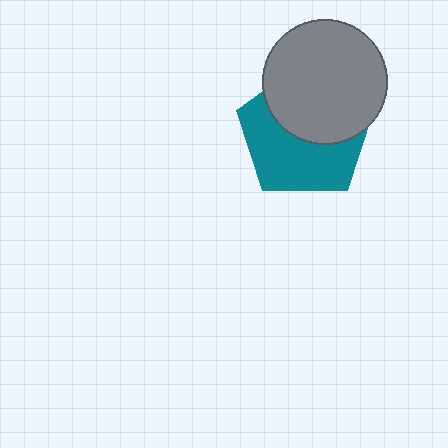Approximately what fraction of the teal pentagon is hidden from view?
Roughly 47% of the teal pentagon is hidden behind the gray circle.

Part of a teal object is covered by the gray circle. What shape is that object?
It is a pentagon.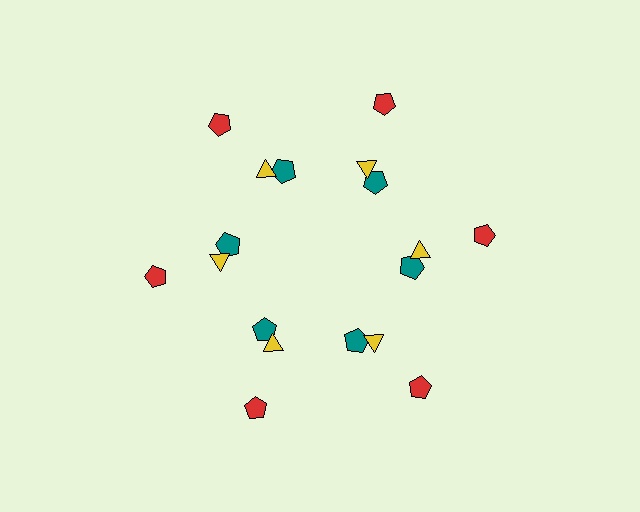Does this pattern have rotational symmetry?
Yes, this pattern has 6-fold rotational symmetry. It looks the same after rotating 60 degrees around the center.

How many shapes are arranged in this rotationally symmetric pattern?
There are 18 shapes, arranged in 6 groups of 3.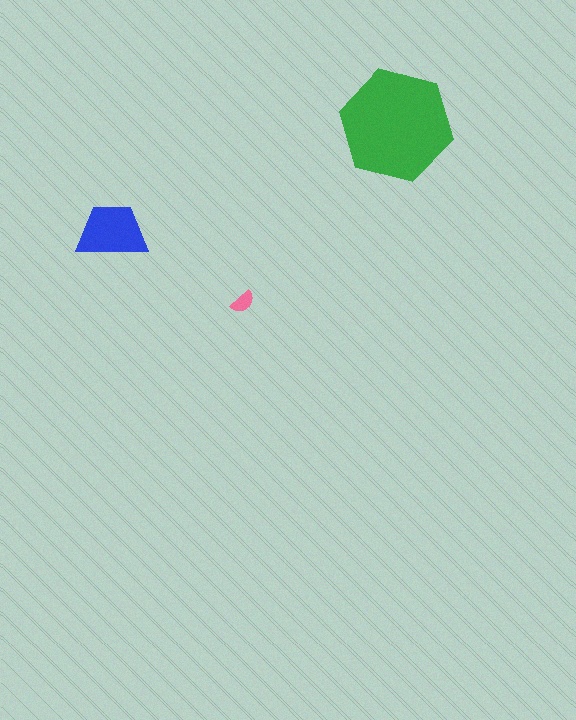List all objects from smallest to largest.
The pink semicircle, the blue trapezoid, the green hexagon.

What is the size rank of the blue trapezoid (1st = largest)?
2nd.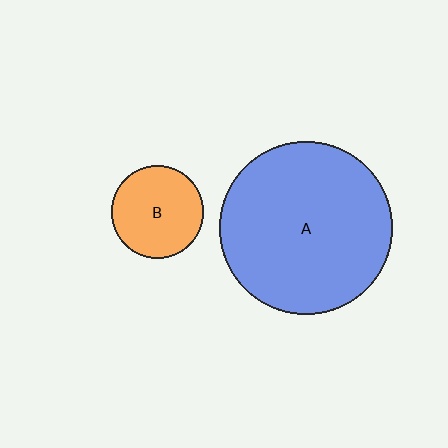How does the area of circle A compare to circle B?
Approximately 3.5 times.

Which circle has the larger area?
Circle A (blue).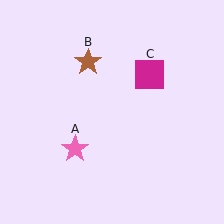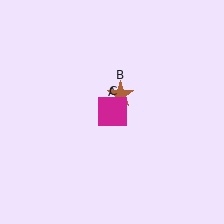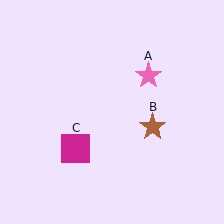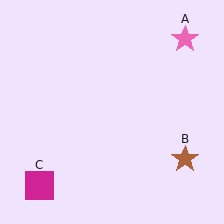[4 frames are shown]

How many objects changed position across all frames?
3 objects changed position: pink star (object A), brown star (object B), magenta square (object C).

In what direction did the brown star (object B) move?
The brown star (object B) moved down and to the right.